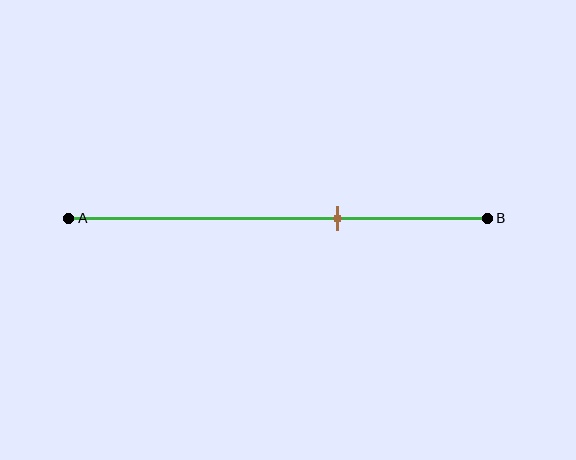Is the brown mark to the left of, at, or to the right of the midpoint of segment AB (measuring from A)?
The brown mark is to the right of the midpoint of segment AB.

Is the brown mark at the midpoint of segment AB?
No, the mark is at about 65% from A, not at the 50% midpoint.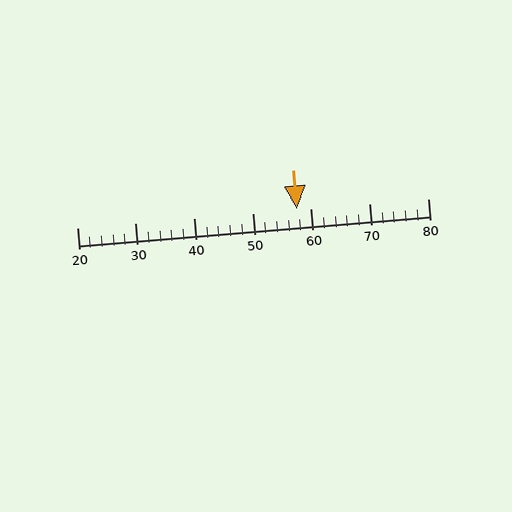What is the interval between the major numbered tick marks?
The major tick marks are spaced 10 units apart.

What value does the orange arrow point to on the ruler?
The orange arrow points to approximately 58.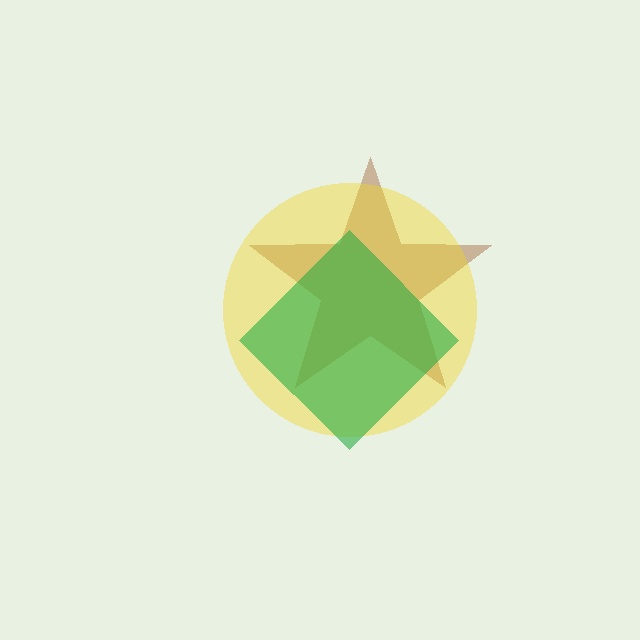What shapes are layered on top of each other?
The layered shapes are: a brown star, a yellow circle, a green diamond.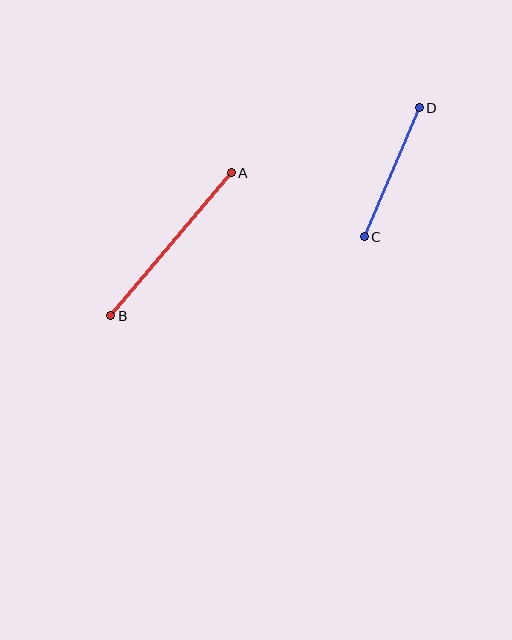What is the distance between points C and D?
The distance is approximately 140 pixels.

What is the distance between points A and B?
The distance is approximately 187 pixels.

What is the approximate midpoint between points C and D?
The midpoint is at approximately (392, 172) pixels.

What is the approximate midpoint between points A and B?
The midpoint is at approximately (171, 244) pixels.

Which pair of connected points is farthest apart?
Points A and B are farthest apart.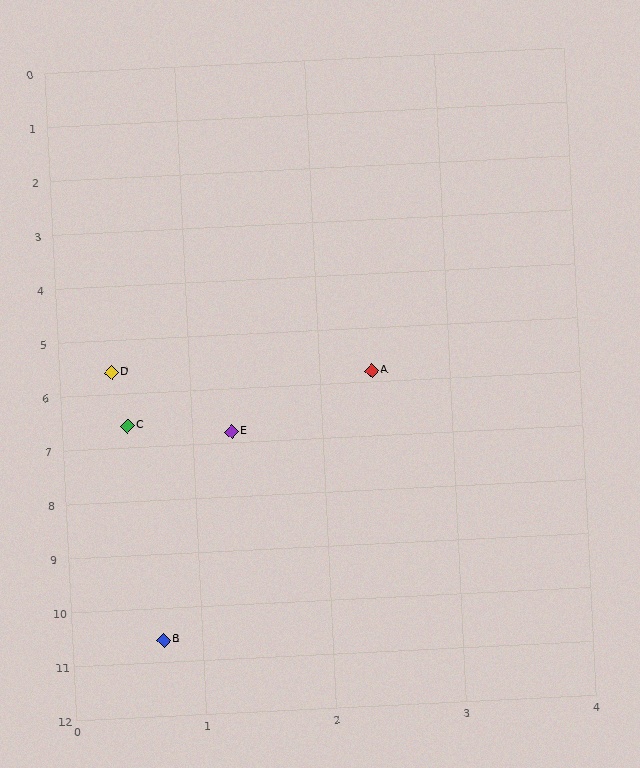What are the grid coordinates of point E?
Point E is at approximately (1.3, 6.8).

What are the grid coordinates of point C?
Point C is at approximately (0.5, 6.6).